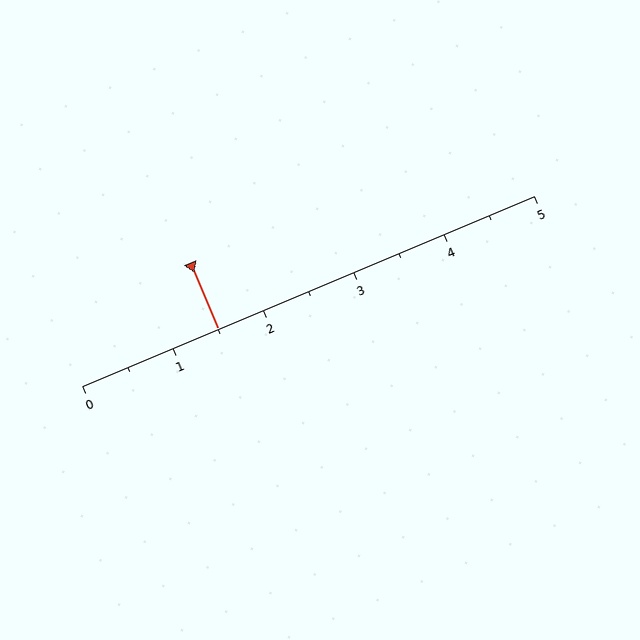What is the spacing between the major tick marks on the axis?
The major ticks are spaced 1 apart.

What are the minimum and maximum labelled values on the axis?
The axis runs from 0 to 5.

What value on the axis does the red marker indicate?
The marker indicates approximately 1.5.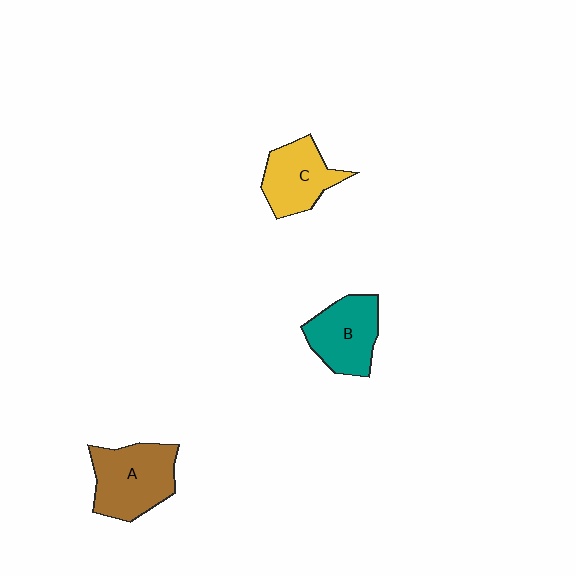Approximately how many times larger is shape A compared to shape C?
Approximately 1.3 times.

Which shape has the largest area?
Shape A (brown).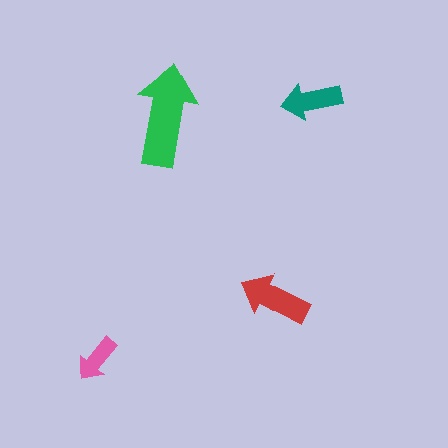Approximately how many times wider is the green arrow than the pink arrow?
About 2 times wider.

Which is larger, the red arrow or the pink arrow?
The red one.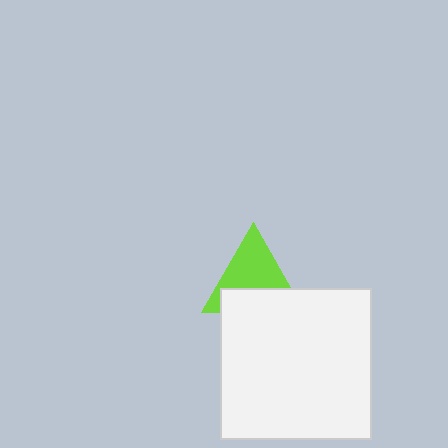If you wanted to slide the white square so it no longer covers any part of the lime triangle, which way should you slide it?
Slide it down — that is the most direct way to separate the two shapes.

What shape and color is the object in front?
The object in front is a white square.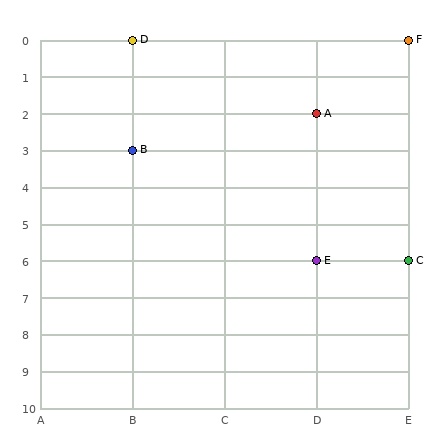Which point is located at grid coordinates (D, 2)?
Point A is at (D, 2).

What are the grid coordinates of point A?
Point A is at grid coordinates (D, 2).